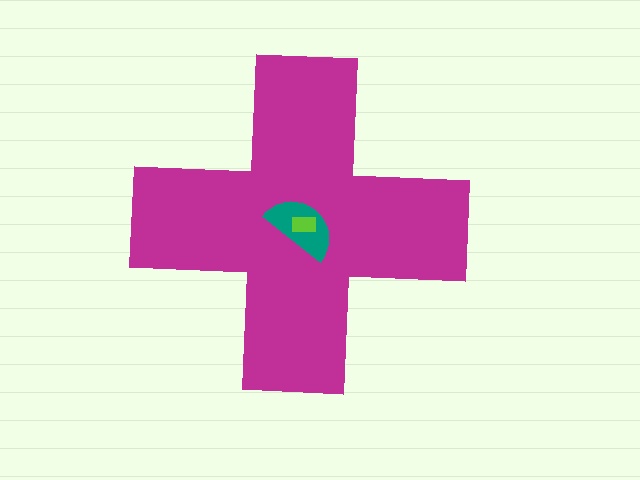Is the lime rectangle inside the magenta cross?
Yes.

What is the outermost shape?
The magenta cross.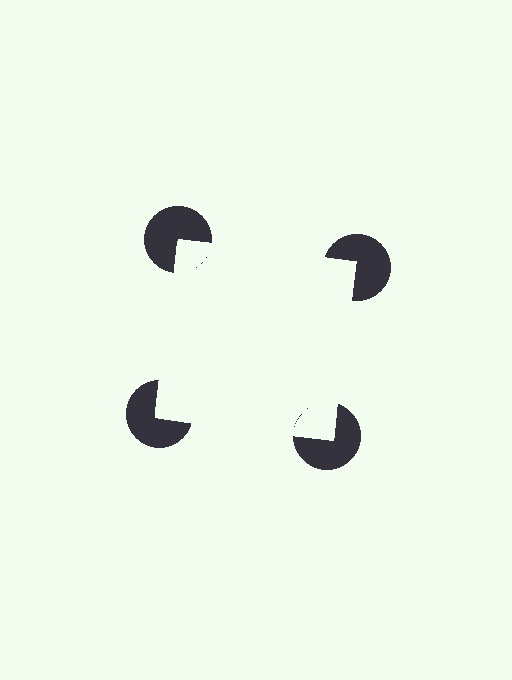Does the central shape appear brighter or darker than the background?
It typically appears slightly brighter than the background, even though no actual brightness change is drawn.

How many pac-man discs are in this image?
There are 4 — one at each vertex of the illusory square.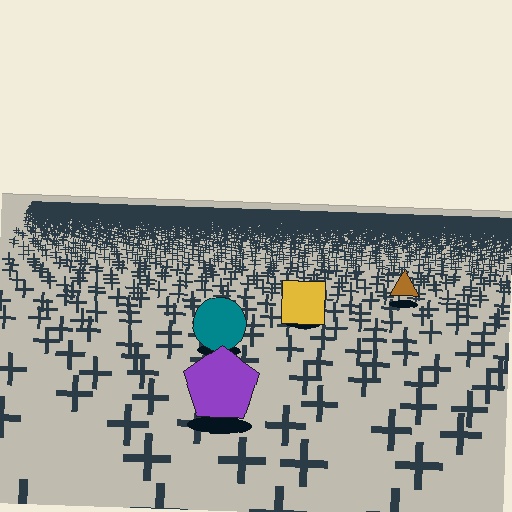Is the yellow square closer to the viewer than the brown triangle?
Yes. The yellow square is closer — you can tell from the texture gradient: the ground texture is coarser near it.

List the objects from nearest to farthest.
From nearest to farthest: the purple pentagon, the teal circle, the yellow square, the brown triangle.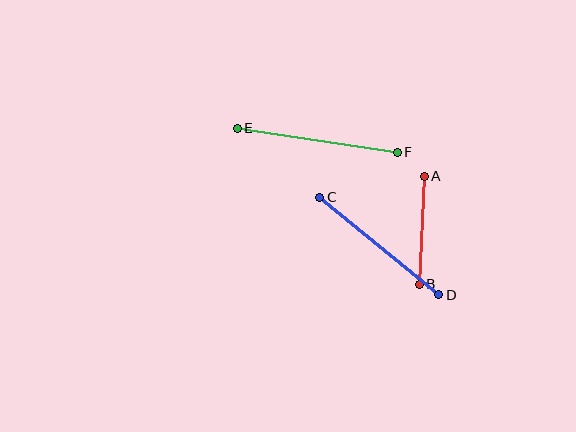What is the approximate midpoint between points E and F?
The midpoint is at approximately (317, 140) pixels.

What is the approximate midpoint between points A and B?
The midpoint is at approximately (422, 230) pixels.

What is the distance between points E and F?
The distance is approximately 162 pixels.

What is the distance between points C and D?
The distance is approximately 154 pixels.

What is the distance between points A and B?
The distance is approximately 108 pixels.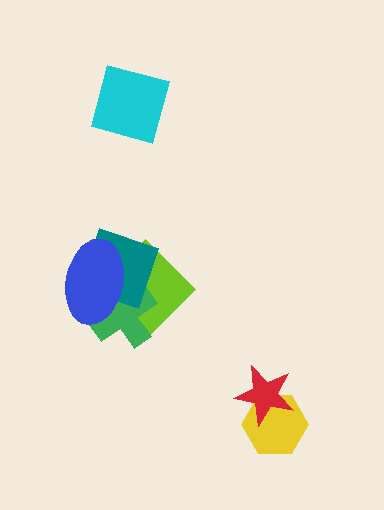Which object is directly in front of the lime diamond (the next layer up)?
The green cross is directly in front of the lime diamond.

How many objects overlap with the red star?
1 object overlaps with the red star.